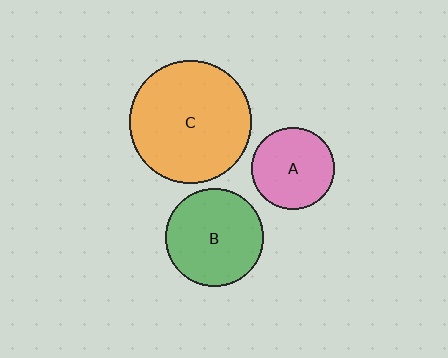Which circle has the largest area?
Circle C (orange).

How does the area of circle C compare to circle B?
Approximately 1.6 times.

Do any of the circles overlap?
No, none of the circles overlap.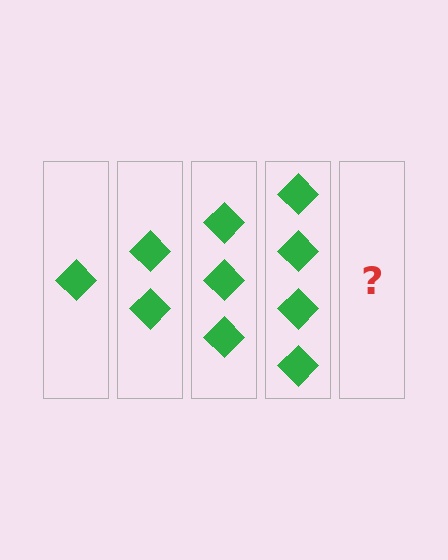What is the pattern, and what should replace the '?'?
The pattern is that each step adds one more diamond. The '?' should be 5 diamonds.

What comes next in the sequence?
The next element should be 5 diamonds.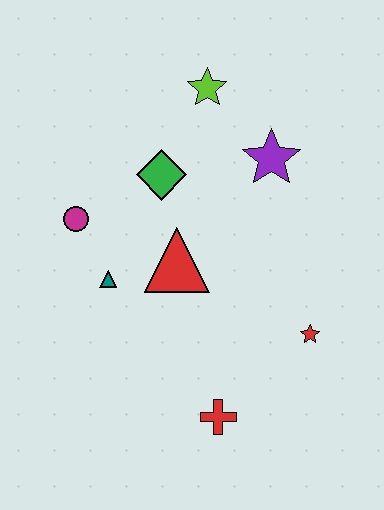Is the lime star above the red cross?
Yes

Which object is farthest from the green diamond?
The red cross is farthest from the green diamond.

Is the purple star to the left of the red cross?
No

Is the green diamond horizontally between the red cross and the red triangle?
No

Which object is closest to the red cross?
The red star is closest to the red cross.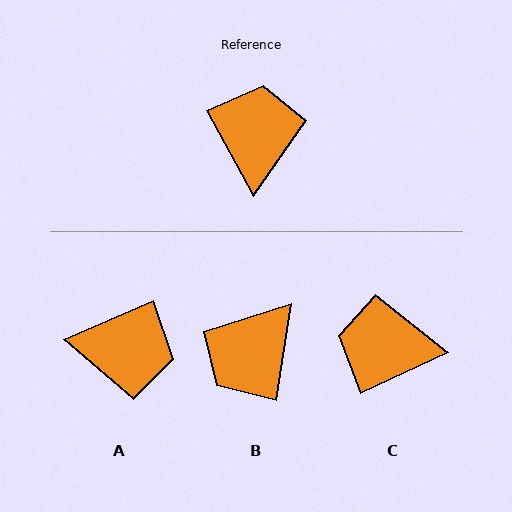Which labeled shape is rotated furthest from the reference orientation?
B, about 142 degrees away.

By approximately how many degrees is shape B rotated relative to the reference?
Approximately 142 degrees counter-clockwise.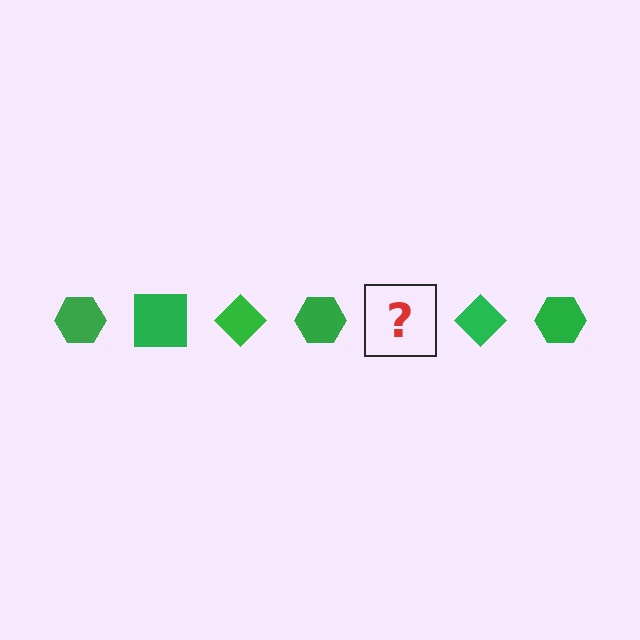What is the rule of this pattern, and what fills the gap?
The rule is that the pattern cycles through hexagon, square, diamond shapes in green. The gap should be filled with a green square.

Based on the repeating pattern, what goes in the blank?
The blank should be a green square.